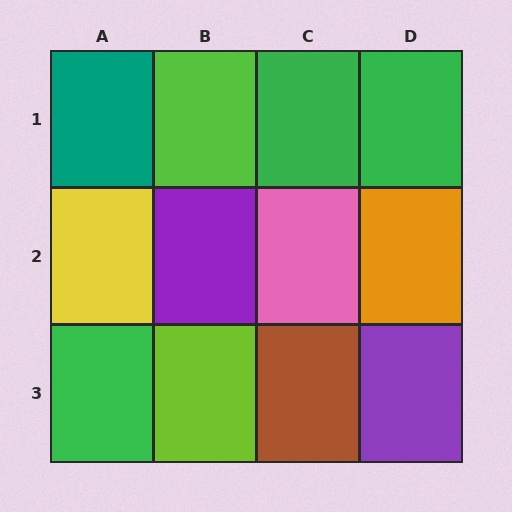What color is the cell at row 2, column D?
Orange.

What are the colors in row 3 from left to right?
Green, lime, brown, purple.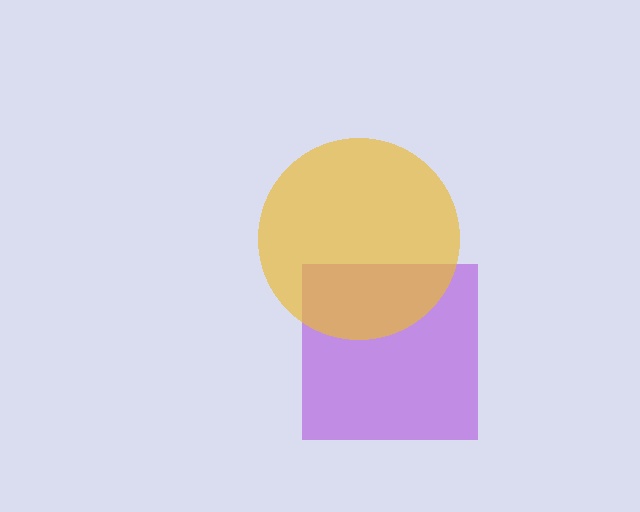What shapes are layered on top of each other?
The layered shapes are: a purple square, a yellow circle.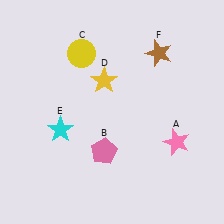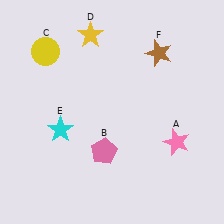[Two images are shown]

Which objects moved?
The objects that moved are: the yellow circle (C), the yellow star (D).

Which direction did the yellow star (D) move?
The yellow star (D) moved up.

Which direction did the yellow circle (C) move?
The yellow circle (C) moved left.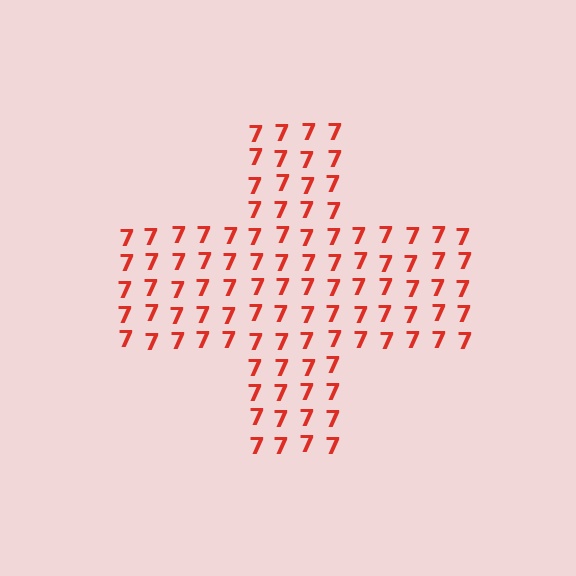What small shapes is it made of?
It is made of small digit 7's.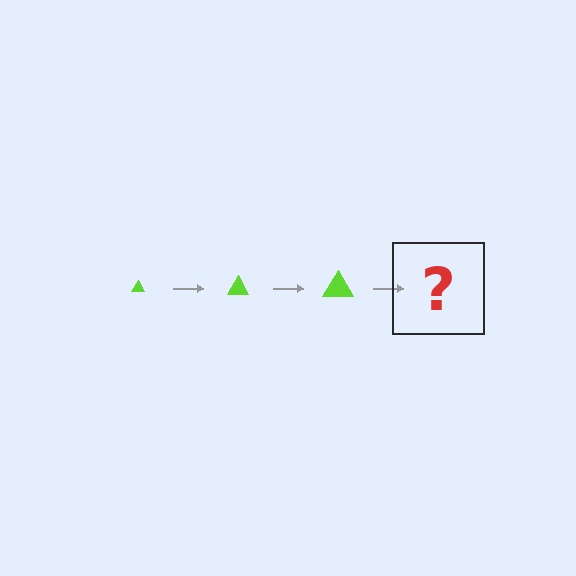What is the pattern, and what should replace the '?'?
The pattern is that the triangle gets progressively larger each step. The '?' should be a lime triangle, larger than the previous one.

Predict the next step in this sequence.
The next step is a lime triangle, larger than the previous one.